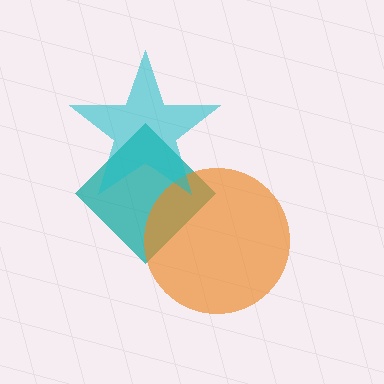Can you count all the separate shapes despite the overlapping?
Yes, there are 3 separate shapes.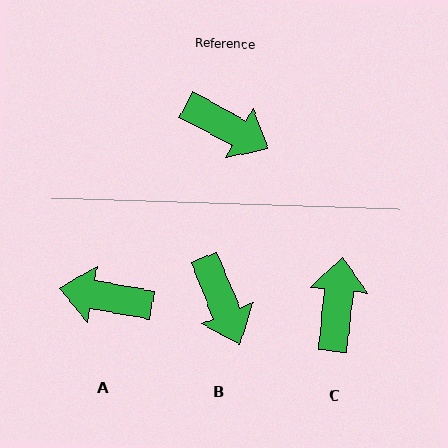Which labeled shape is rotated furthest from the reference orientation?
A, about 162 degrees away.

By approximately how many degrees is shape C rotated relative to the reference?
Approximately 113 degrees counter-clockwise.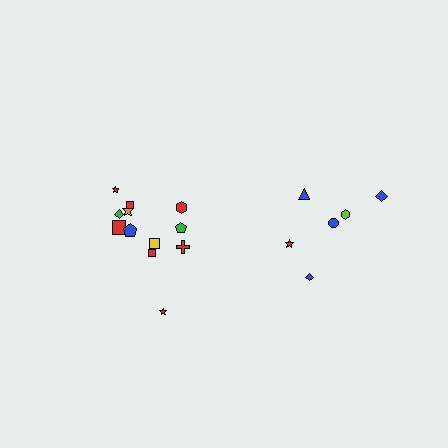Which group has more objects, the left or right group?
The left group.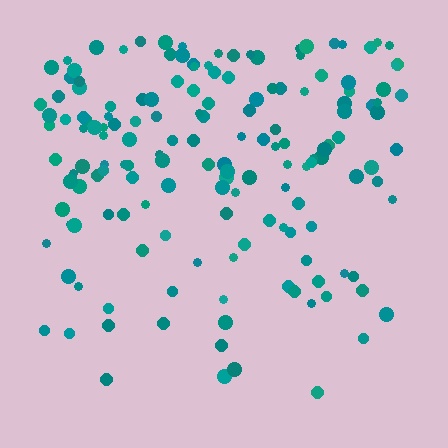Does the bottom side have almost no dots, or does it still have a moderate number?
Still a moderate number, just noticeably fewer than the top.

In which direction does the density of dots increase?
From bottom to top, with the top side densest.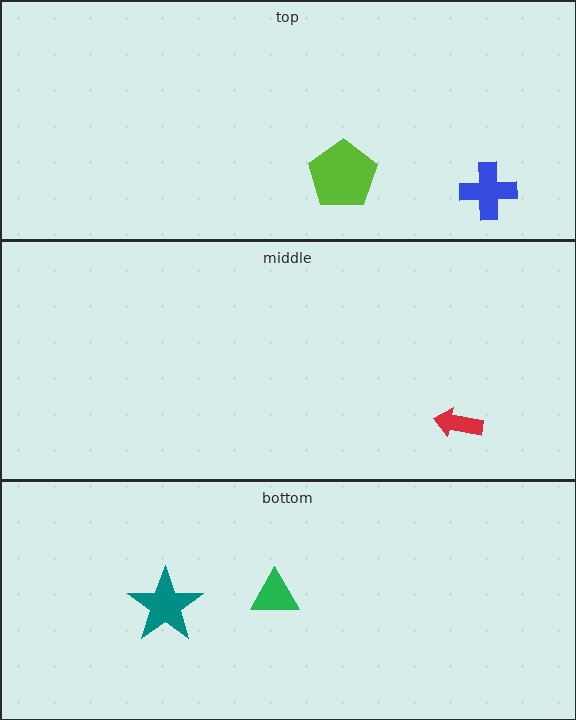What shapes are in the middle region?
The red arrow.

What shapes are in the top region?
The blue cross, the lime pentagon.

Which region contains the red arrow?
The middle region.